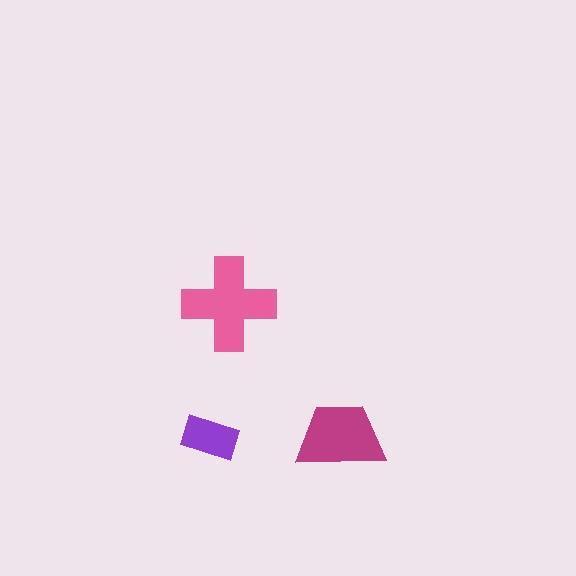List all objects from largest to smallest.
The pink cross, the magenta trapezoid, the purple rectangle.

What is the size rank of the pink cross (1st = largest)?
1st.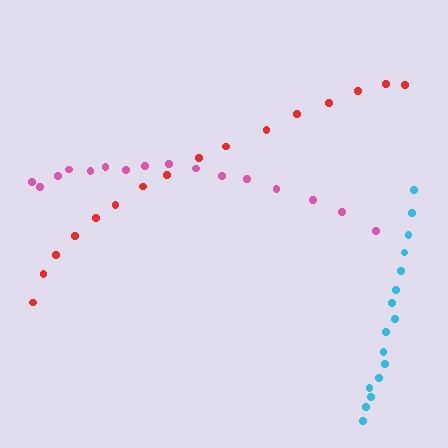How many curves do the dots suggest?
There are 3 distinct paths.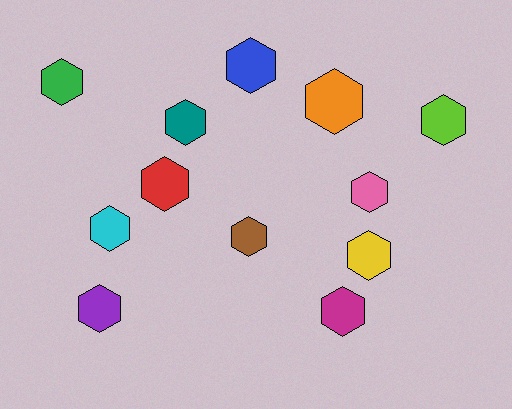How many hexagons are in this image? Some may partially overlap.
There are 12 hexagons.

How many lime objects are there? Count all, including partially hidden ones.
There is 1 lime object.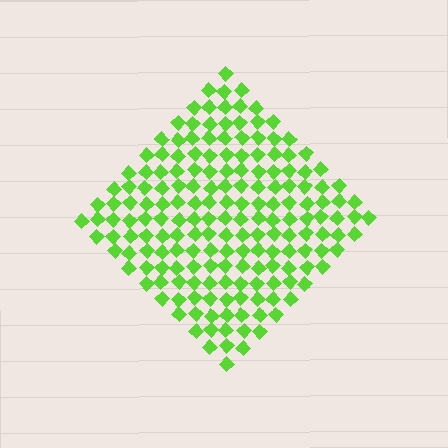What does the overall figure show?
The overall figure shows a diamond.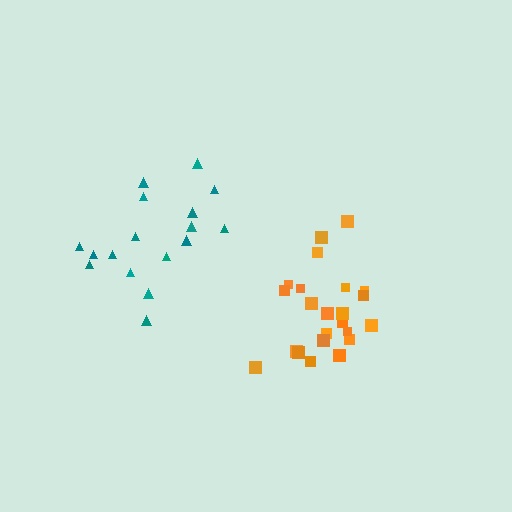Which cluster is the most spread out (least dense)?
Teal.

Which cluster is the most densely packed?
Orange.